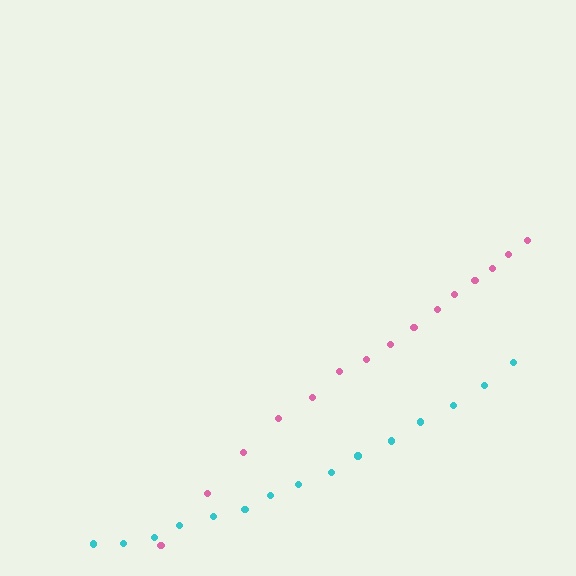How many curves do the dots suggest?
There are 2 distinct paths.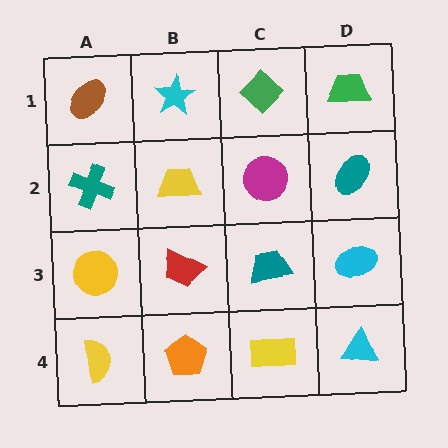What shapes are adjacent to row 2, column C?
A green diamond (row 1, column C), a teal trapezoid (row 3, column C), a yellow trapezoid (row 2, column B), a teal ellipse (row 2, column D).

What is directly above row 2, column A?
A brown ellipse.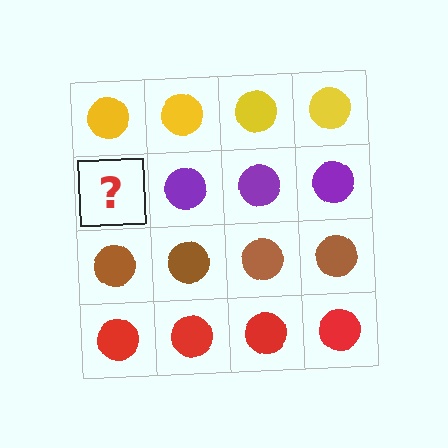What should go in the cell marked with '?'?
The missing cell should contain a purple circle.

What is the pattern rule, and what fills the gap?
The rule is that each row has a consistent color. The gap should be filled with a purple circle.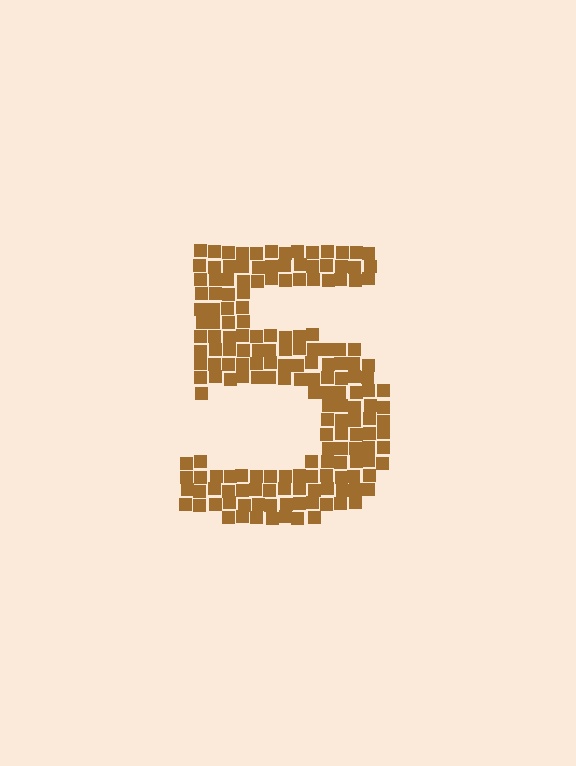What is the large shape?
The large shape is the digit 5.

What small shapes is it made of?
It is made of small squares.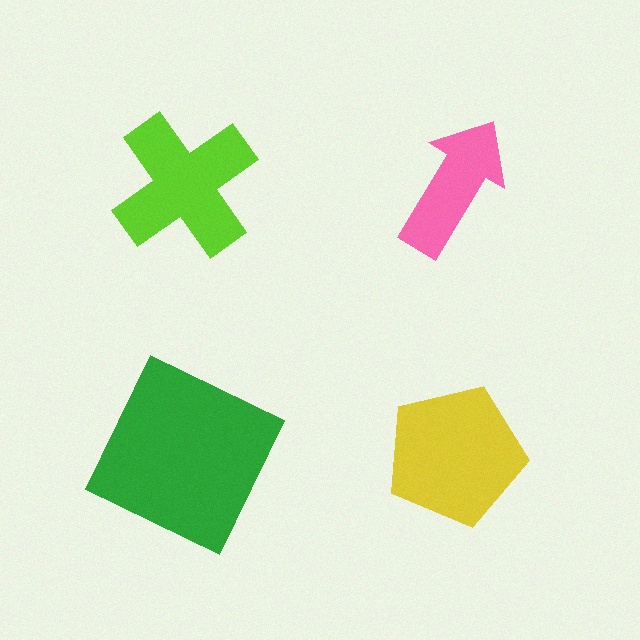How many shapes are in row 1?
2 shapes.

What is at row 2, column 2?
A yellow pentagon.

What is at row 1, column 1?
A lime cross.